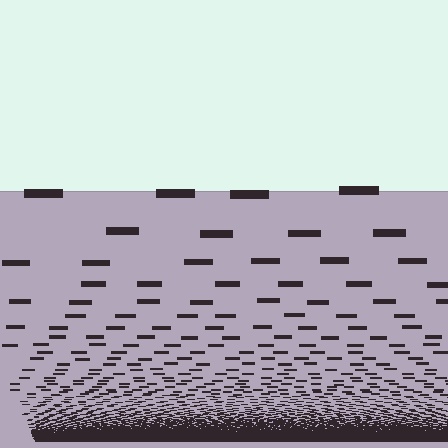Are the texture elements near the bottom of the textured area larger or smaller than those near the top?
Smaller. The gradient is inverted — elements near the bottom are smaller and denser.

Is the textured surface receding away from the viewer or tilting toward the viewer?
The surface appears to tilt toward the viewer. Texture elements get larger and sparser toward the top.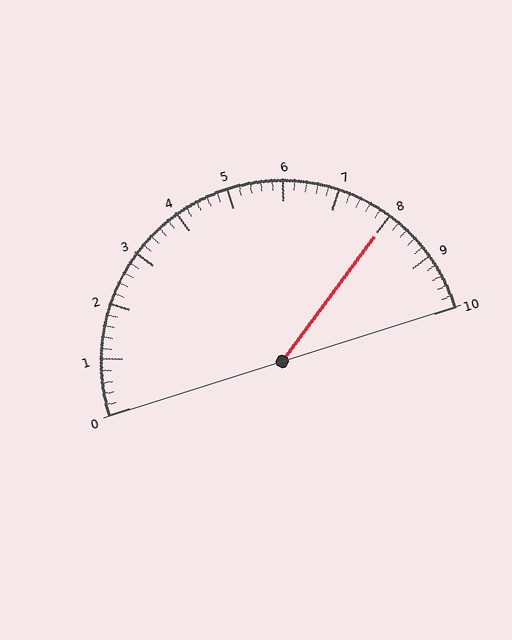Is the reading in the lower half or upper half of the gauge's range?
The reading is in the upper half of the range (0 to 10).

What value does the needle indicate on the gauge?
The needle indicates approximately 8.0.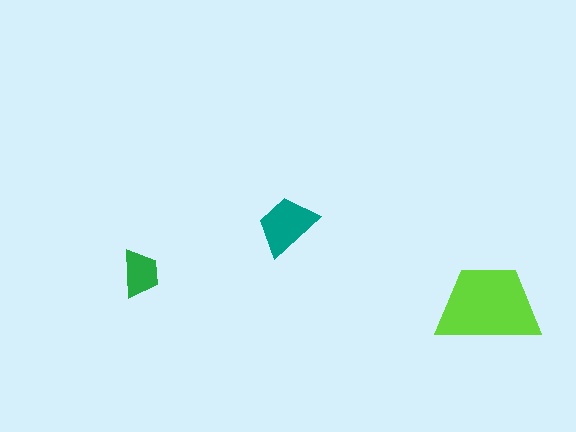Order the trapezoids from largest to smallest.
the lime one, the teal one, the green one.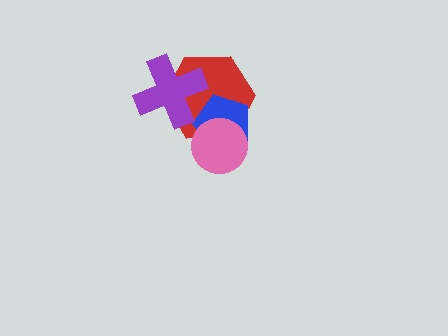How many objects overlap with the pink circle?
2 objects overlap with the pink circle.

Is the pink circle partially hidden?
No, no other shape covers it.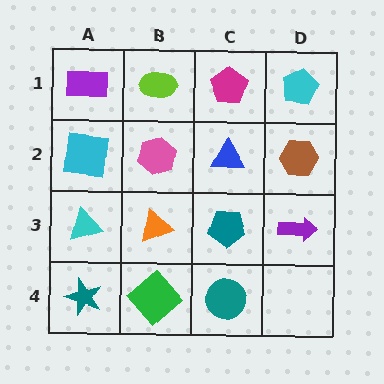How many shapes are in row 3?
4 shapes.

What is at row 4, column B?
A green diamond.